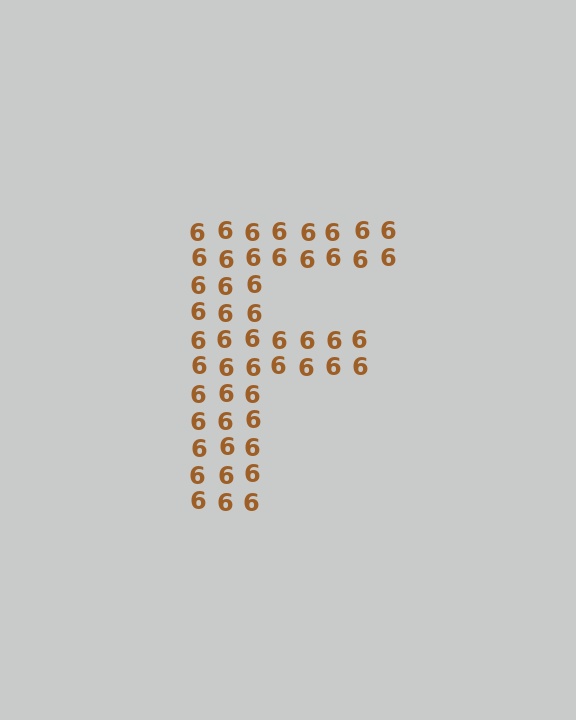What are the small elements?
The small elements are digit 6's.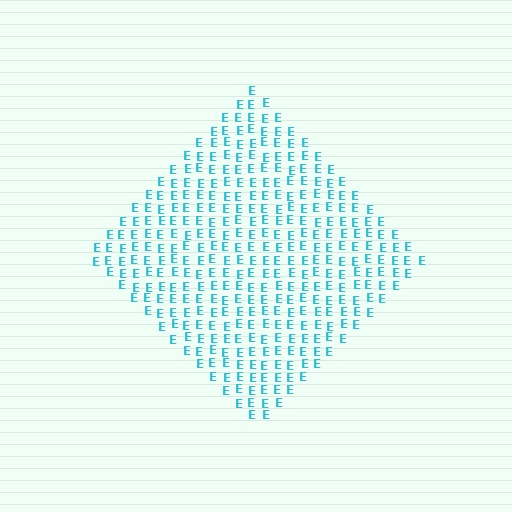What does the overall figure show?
The overall figure shows a diamond.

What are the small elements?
The small elements are letter E's.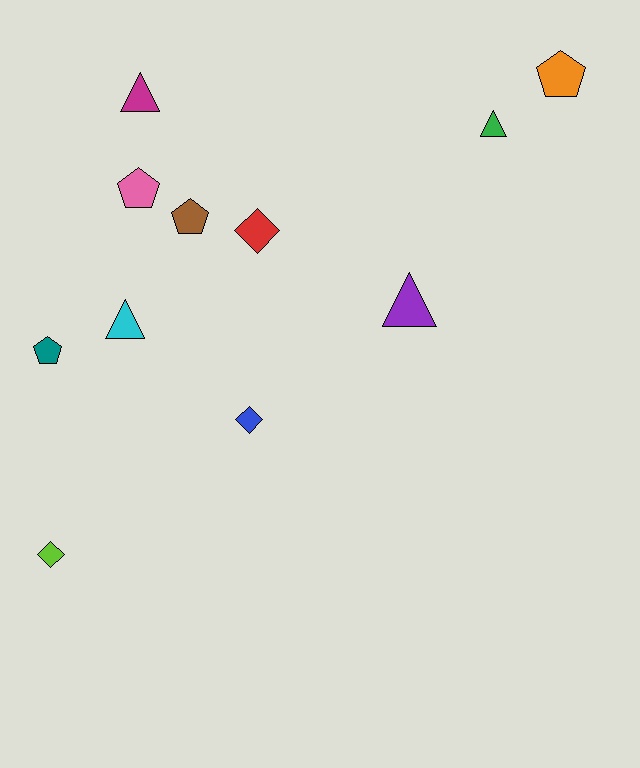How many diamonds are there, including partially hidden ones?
There are 3 diamonds.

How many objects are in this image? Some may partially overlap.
There are 11 objects.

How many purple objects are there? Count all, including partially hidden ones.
There is 1 purple object.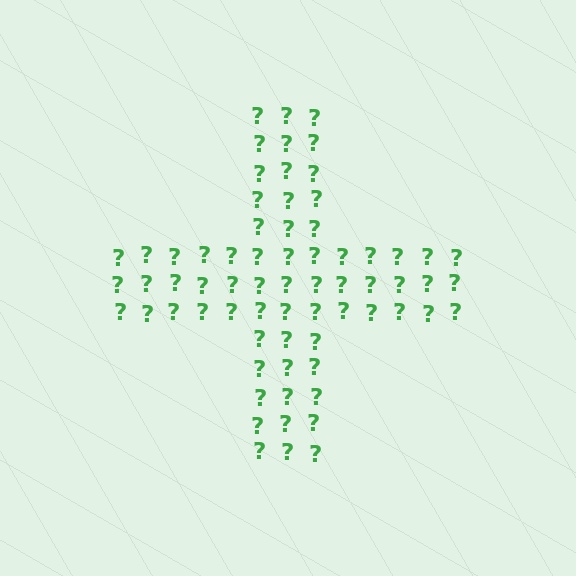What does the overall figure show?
The overall figure shows a cross.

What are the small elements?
The small elements are question marks.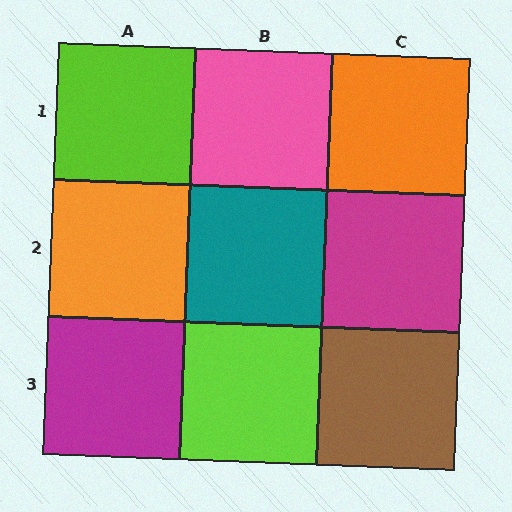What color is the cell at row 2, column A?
Orange.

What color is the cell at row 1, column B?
Pink.